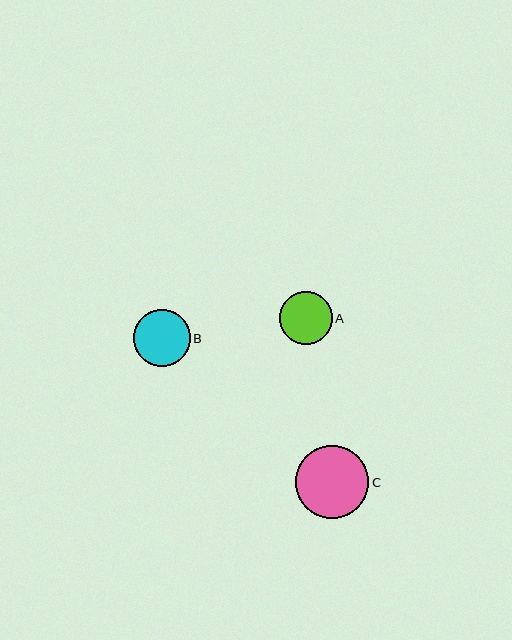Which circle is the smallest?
Circle A is the smallest with a size of approximately 53 pixels.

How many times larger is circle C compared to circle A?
Circle C is approximately 1.4 times the size of circle A.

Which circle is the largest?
Circle C is the largest with a size of approximately 74 pixels.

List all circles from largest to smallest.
From largest to smallest: C, B, A.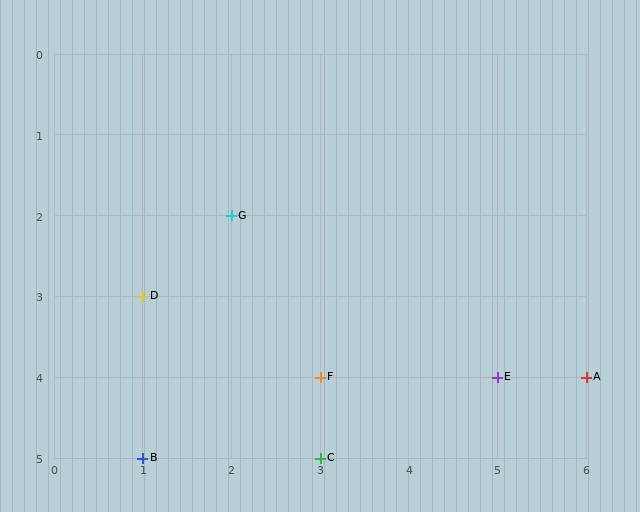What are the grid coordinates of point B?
Point B is at grid coordinates (1, 5).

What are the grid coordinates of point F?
Point F is at grid coordinates (3, 4).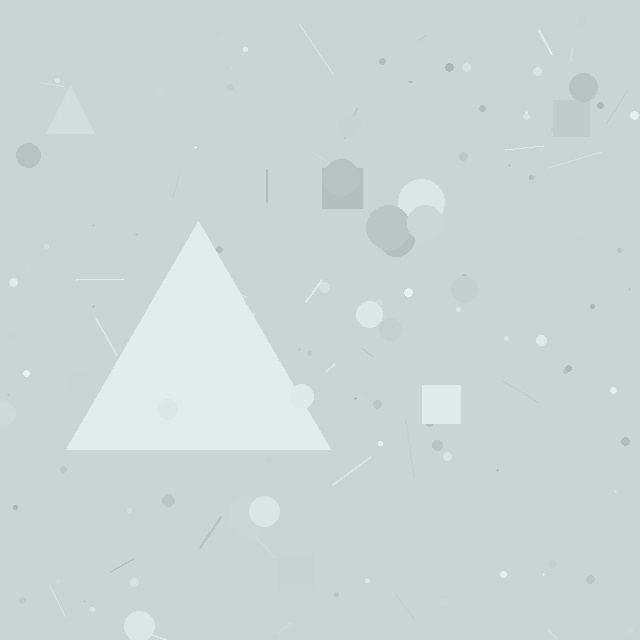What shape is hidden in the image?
A triangle is hidden in the image.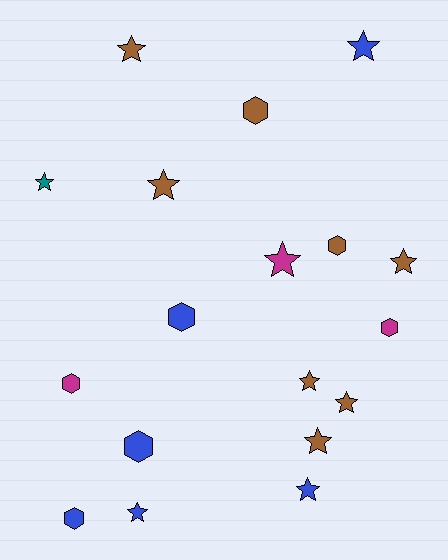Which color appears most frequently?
Brown, with 8 objects.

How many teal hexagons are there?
There are no teal hexagons.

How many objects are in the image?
There are 18 objects.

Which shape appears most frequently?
Star, with 11 objects.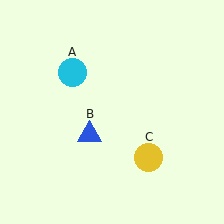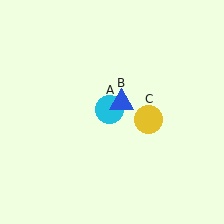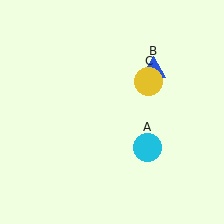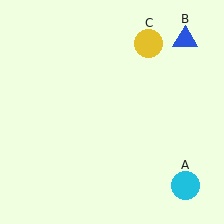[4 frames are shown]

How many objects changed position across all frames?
3 objects changed position: cyan circle (object A), blue triangle (object B), yellow circle (object C).